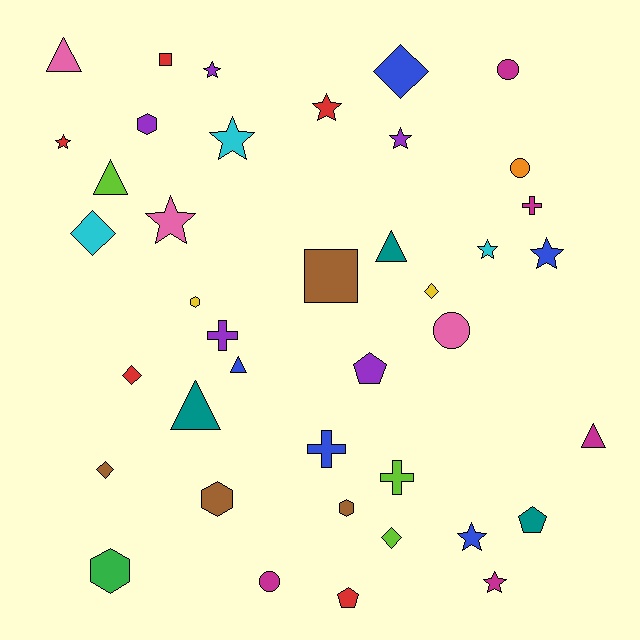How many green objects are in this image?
There is 1 green object.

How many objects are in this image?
There are 40 objects.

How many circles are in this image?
There are 4 circles.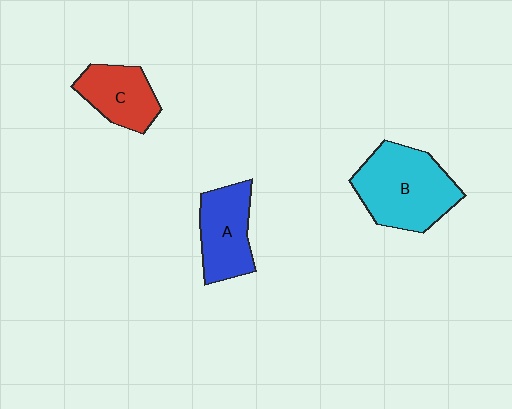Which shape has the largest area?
Shape B (cyan).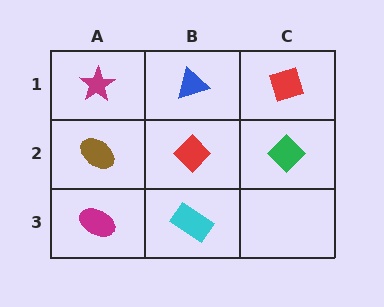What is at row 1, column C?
A red diamond.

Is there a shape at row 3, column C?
No, that cell is empty.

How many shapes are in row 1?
3 shapes.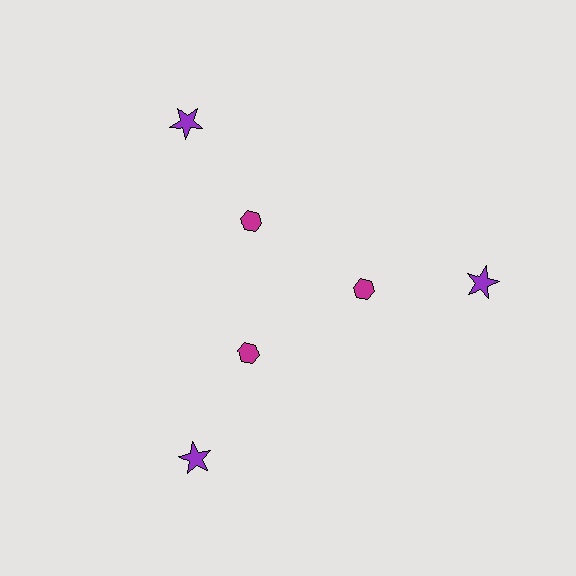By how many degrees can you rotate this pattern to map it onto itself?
The pattern maps onto itself every 120 degrees of rotation.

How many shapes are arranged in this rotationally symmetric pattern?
There are 6 shapes, arranged in 3 groups of 2.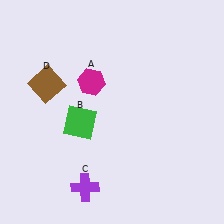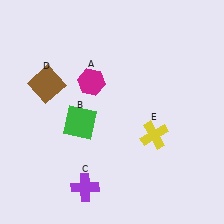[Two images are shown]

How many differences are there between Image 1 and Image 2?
There is 1 difference between the two images.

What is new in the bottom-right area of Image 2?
A yellow cross (E) was added in the bottom-right area of Image 2.